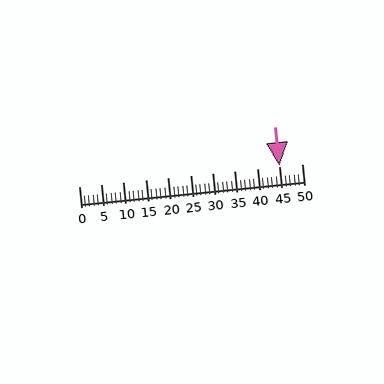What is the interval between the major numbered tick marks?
The major tick marks are spaced 5 units apart.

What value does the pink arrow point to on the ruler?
The pink arrow points to approximately 45.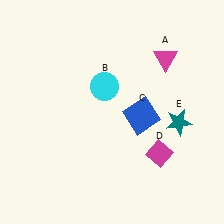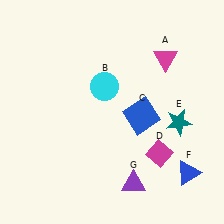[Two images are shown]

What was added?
A blue triangle (F), a purple triangle (G) were added in Image 2.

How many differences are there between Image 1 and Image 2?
There are 2 differences between the two images.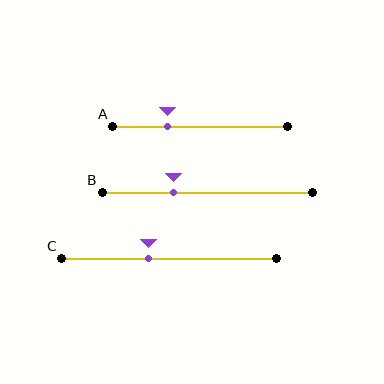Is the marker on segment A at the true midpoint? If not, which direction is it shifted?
No, the marker on segment A is shifted to the left by about 19% of the segment length.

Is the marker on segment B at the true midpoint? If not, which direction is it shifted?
No, the marker on segment B is shifted to the left by about 16% of the segment length.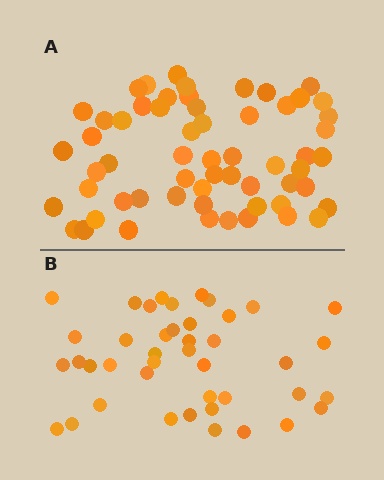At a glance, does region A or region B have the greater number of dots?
Region A (the top region) has more dots.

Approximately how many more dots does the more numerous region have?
Region A has approximately 15 more dots than region B.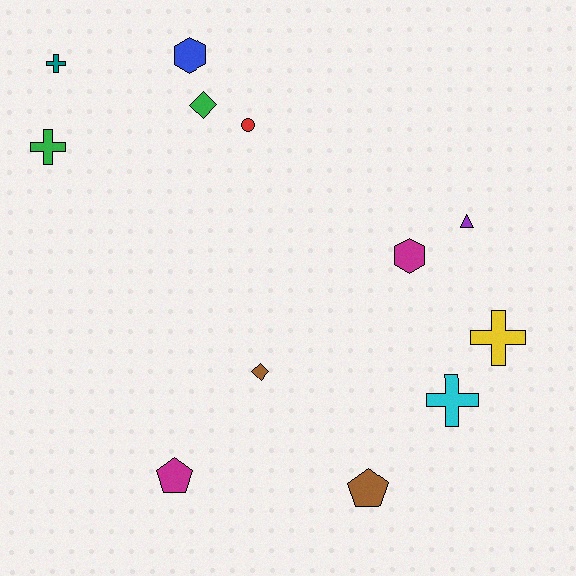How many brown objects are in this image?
There are 2 brown objects.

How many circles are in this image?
There is 1 circle.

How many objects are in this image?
There are 12 objects.